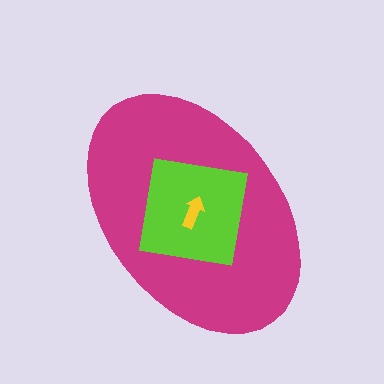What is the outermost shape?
The magenta ellipse.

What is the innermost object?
The yellow arrow.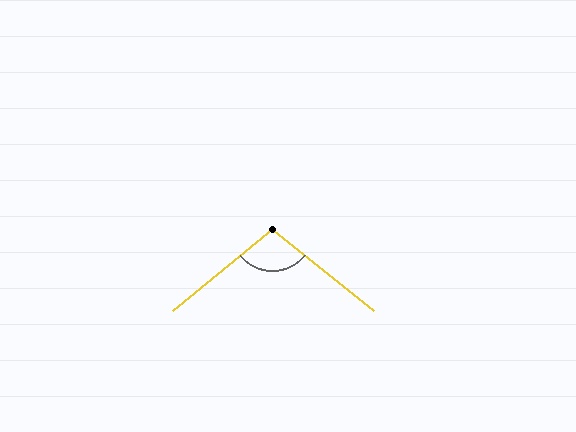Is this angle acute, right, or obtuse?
It is obtuse.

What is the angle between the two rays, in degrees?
Approximately 102 degrees.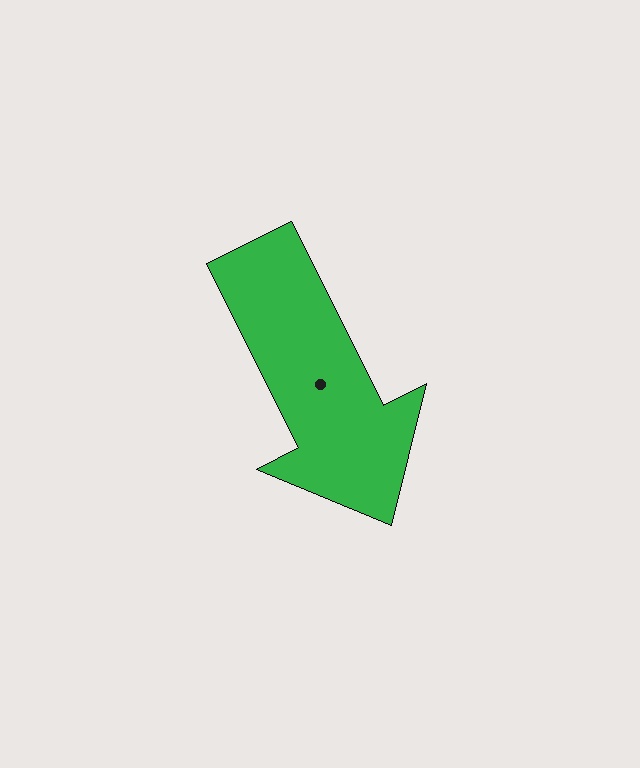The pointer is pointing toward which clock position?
Roughly 5 o'clock.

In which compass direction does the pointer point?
Southeast.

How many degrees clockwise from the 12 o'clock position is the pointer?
Approximately 153 degrees.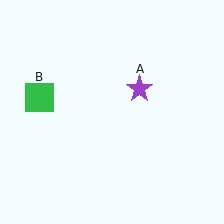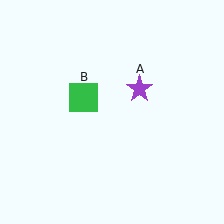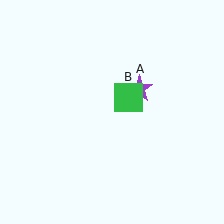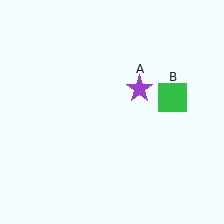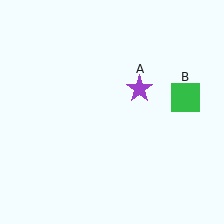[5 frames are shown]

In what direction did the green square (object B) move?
The green square (object B) moved right.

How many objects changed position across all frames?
1 object changed position: green square (object B).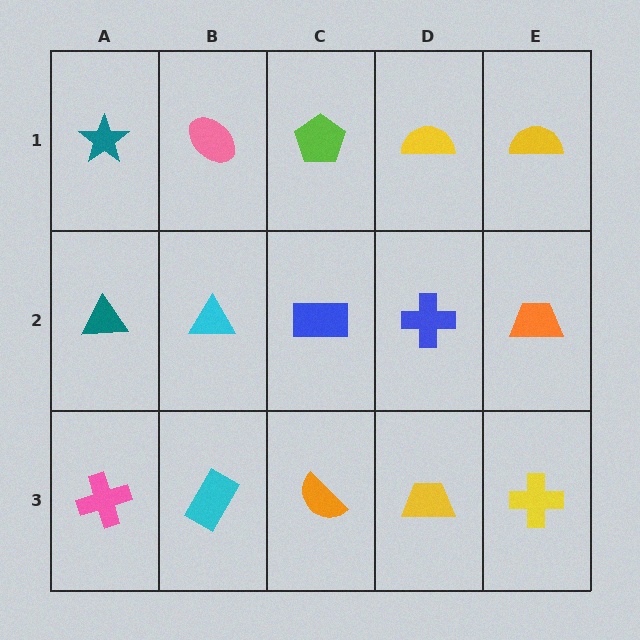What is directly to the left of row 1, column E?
A yellow semicircle.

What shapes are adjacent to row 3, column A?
A teal triangle (row 2, column A), a cyan rectangle (row 3, column B).